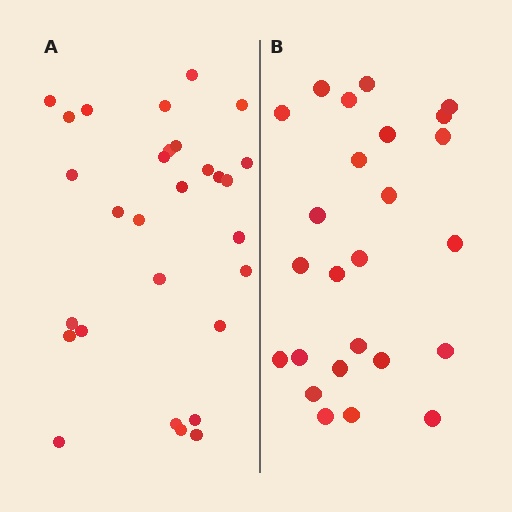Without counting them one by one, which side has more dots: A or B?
Region A (the left region) has more dots.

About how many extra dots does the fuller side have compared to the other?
Region A has about 4 more dots than region B.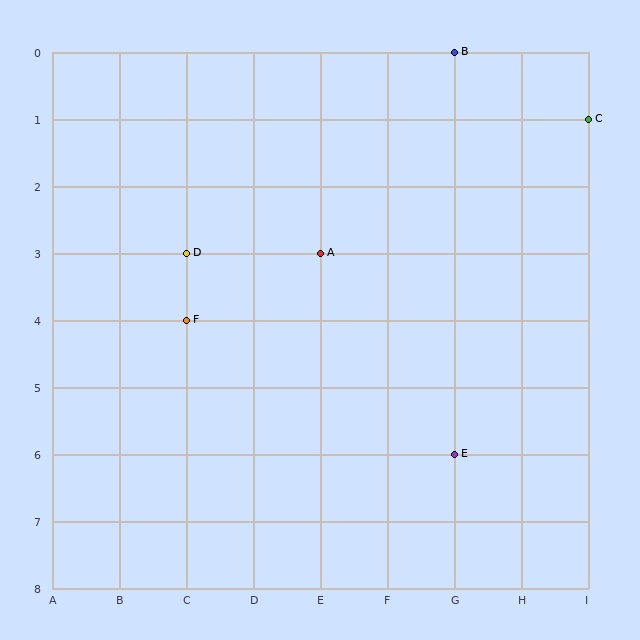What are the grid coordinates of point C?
Point C is at grid coordinates (I, 1).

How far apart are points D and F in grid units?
Points D and F are 1 row apart.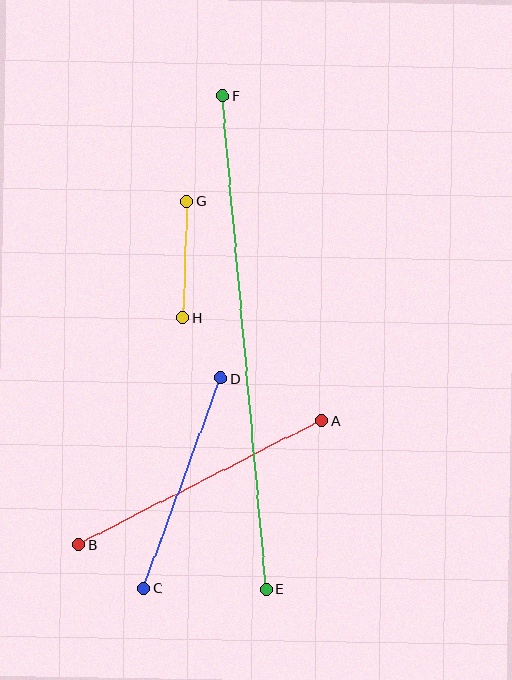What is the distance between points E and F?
The distance is approximately 496 pixels.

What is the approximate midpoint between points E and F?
The midpoint is at approximately (244, 343) pixels.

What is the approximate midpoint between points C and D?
The midpoint is at approximately (183, 483) pixels.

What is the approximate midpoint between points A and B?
The midpoint is at approximately (200, 483) pixels.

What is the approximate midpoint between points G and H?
The midpoint is at approximately (185, 259) pixels.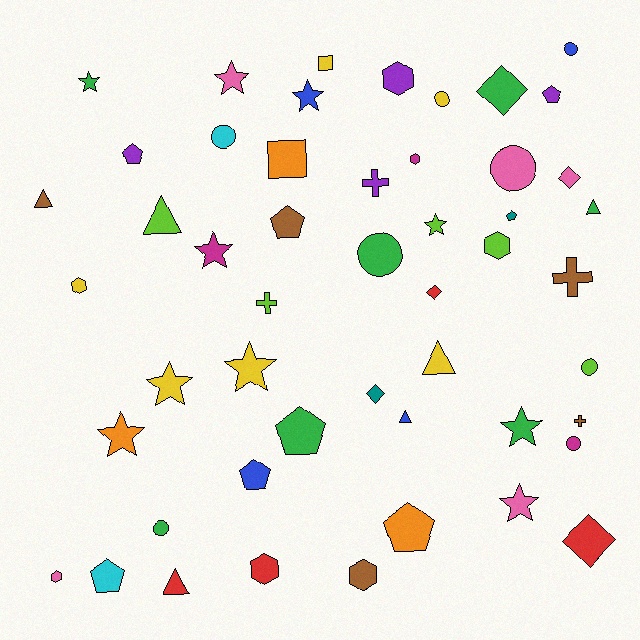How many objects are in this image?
There are 50 objects.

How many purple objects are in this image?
There are 4 purple objects.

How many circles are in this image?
There are 8 circles.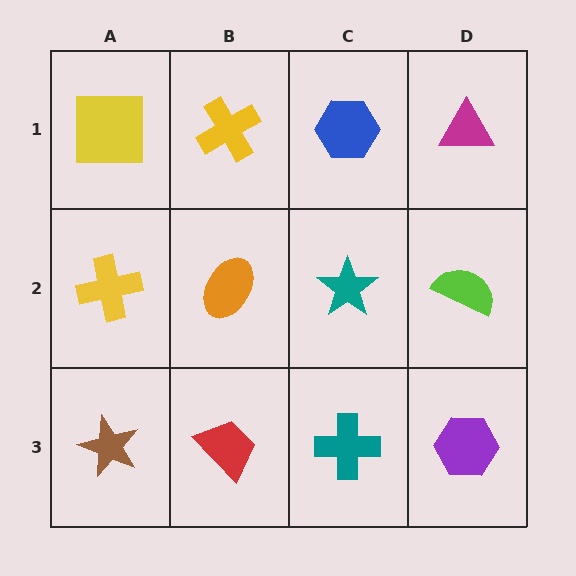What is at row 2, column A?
A yellow cross.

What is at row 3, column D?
A purple hexagon.